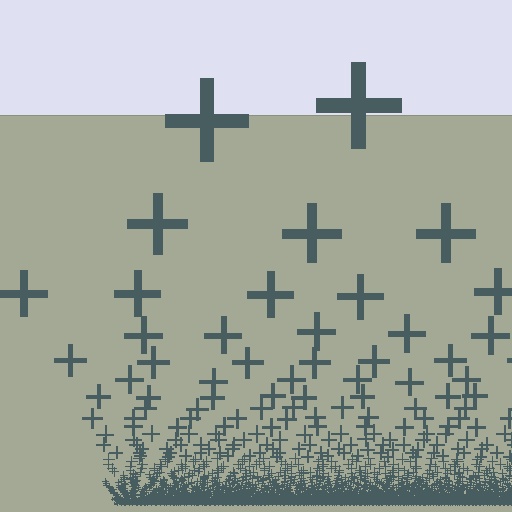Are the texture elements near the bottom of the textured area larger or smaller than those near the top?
Smaller. The gradient is inverted — elements near the bottom are smaller and denser.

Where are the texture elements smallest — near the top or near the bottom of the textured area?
Near the bottom.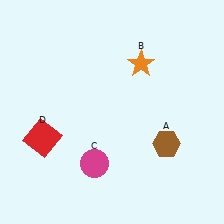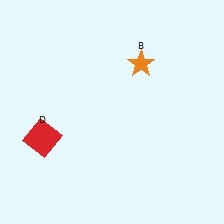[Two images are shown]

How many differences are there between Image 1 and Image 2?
There are 2 differences between the two images.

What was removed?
The brown hexagon (A), the magenta circle (C) were removed in Image 2.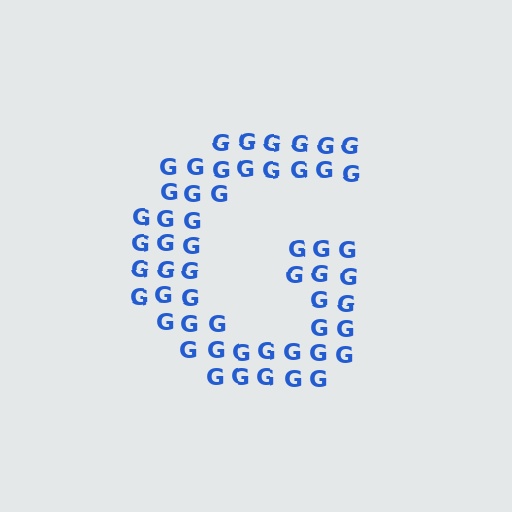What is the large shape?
The large shape is the letter G.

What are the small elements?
The small elements are letter G's.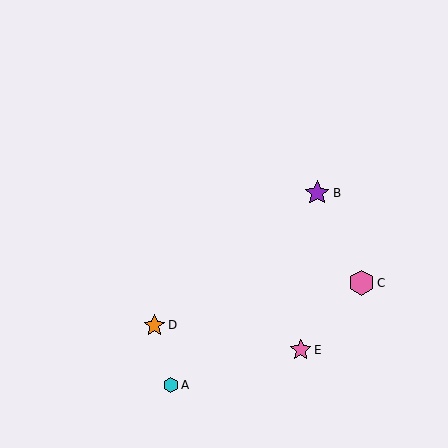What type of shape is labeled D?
Shape D is an orange star.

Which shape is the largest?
The purple star (labeled B) is the largest.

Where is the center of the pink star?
The center of the pink star is at (301, 350).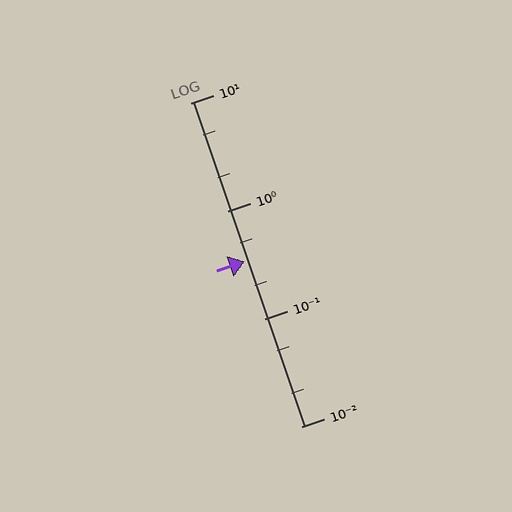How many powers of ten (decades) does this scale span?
The scale spans 3 decades, from 0.01 to 10.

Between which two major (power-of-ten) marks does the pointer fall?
The pointer is between 0.1 and 1.